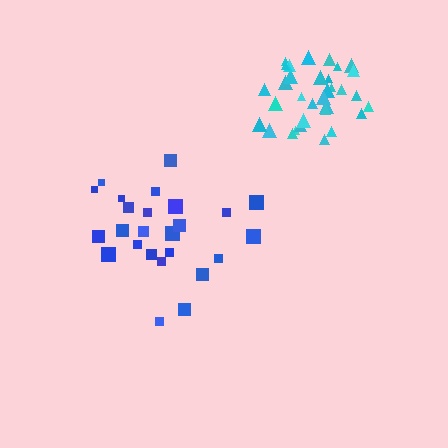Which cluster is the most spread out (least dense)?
Blue.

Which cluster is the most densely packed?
Cyan.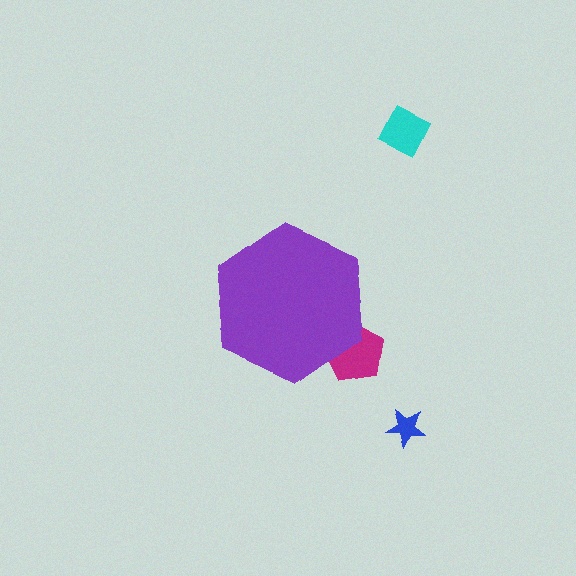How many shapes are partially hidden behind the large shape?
1 shape is partially hidden.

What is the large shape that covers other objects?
A purple hexagon.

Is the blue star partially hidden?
No, the blue star is fully visible.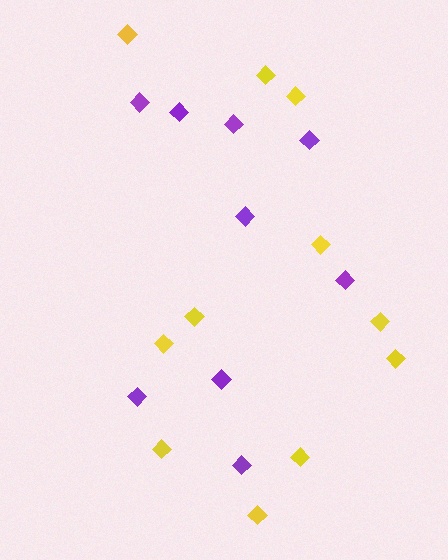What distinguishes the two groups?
There are 2 groups: one group of yellow diamonds (11) and one group of purple diamonds (9).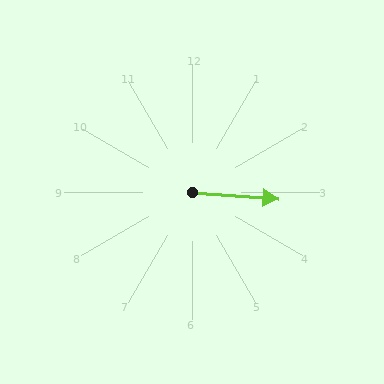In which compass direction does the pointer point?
East.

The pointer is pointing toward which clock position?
Roughly 3 o'clock.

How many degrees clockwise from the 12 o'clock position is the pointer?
Approximately 95 degrees.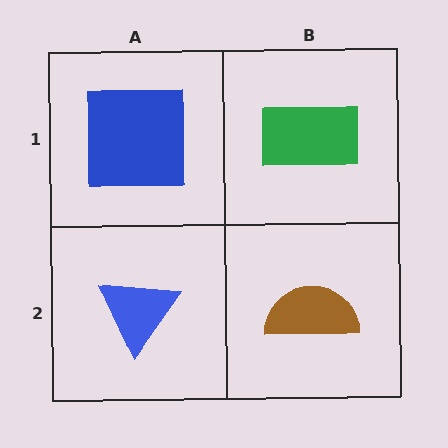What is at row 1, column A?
A blue square.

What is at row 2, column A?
A blue triangle.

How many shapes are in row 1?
2 shapes.